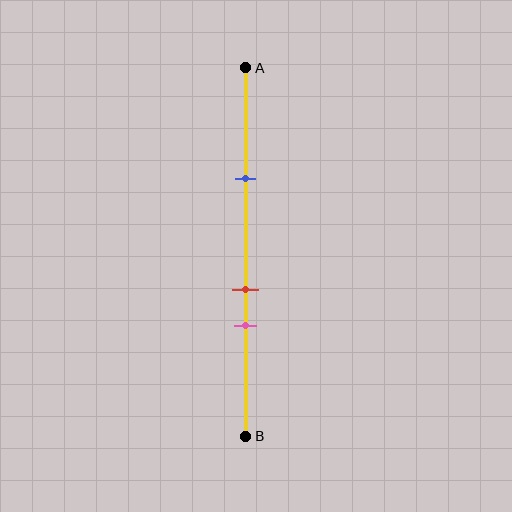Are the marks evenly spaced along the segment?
No, the marks are not evenly spaced.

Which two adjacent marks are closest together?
The red and pink marks are the closest adjacent pair.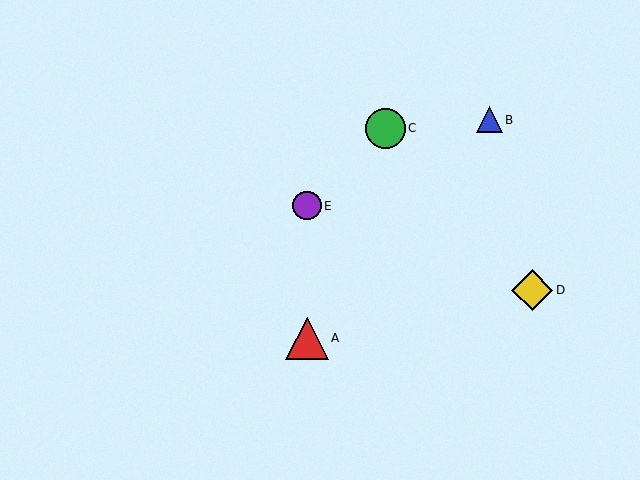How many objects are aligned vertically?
2 objects (A, E) are aligned vertically.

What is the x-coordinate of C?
Object C is at x≈385.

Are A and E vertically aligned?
Yes, both are at x≈307.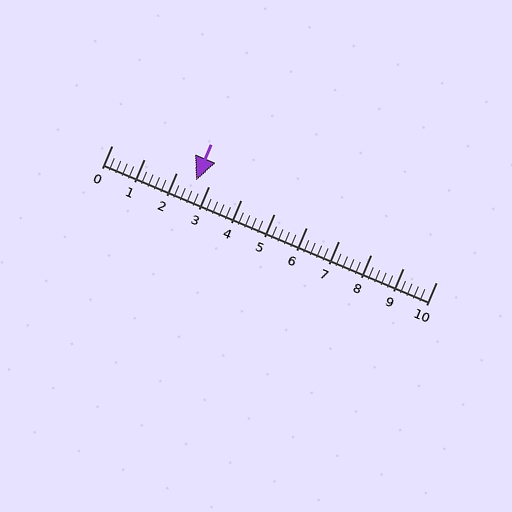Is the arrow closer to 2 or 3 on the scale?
The arrow is closer to 3.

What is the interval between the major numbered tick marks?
The major tick marks are spaced 1 units apart.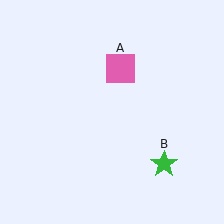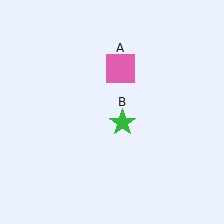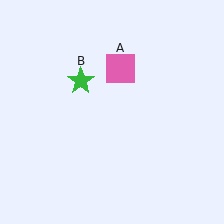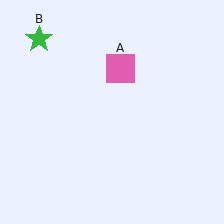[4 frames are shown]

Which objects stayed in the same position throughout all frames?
Pink square (object A) remained stationary.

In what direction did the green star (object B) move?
The green star (object B) moved up and to the left.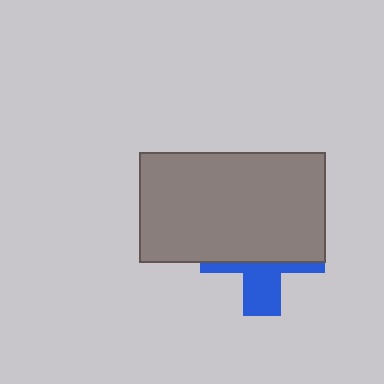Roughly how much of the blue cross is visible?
A small part of it is visible (roughly 35%).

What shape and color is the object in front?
The object in front is a gray rectangle.